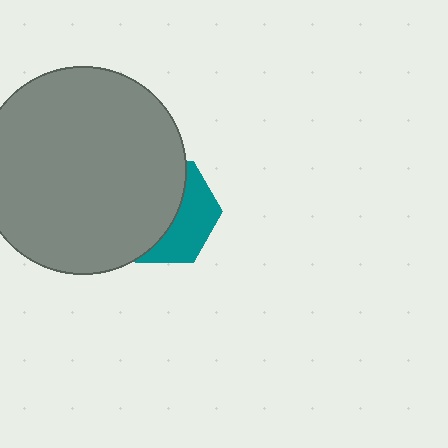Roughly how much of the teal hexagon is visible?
A small part of it is visible (roughly 41%).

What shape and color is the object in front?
The object in front is a gray circle.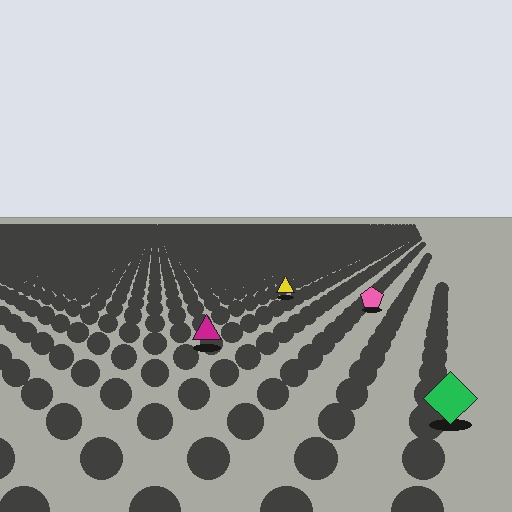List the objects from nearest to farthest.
From nearest to farthest: the green diamond, the magenta triangle, the pink pentagon, the yellow triangle.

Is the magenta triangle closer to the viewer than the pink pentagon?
Yes. The magenta triangle is closer — you can tell from the texture gradient: the ground texture is coarser near it.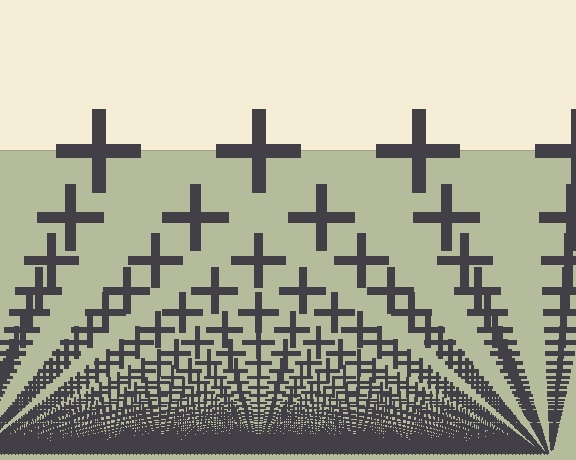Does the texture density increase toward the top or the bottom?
Density increases toward the bottom.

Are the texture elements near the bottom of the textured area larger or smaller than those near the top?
Smaller. The gradient is inverted — elements near the bottom are smaller and denser.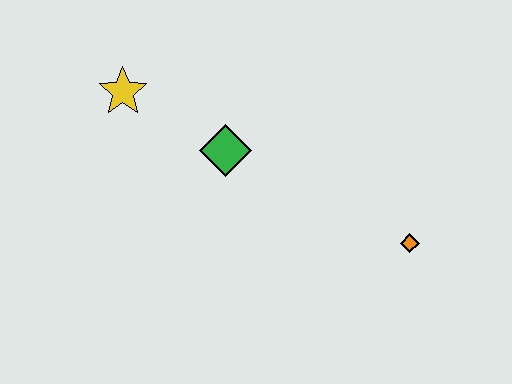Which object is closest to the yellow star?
The green diamond is closest to the yellow star.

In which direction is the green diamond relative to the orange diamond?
The green diamond is to the left of the orange diamond.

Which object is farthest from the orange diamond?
The yellow star is farthest from the orange diamond.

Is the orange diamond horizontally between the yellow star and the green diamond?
No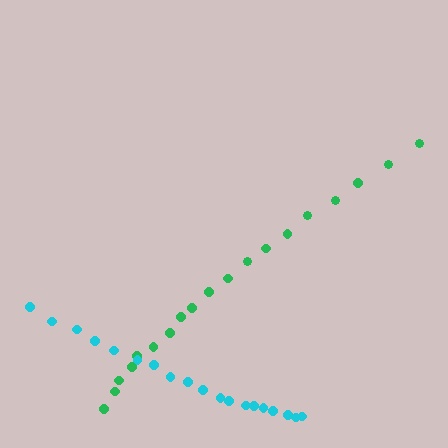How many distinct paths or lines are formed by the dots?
There are 2 distinct paths.